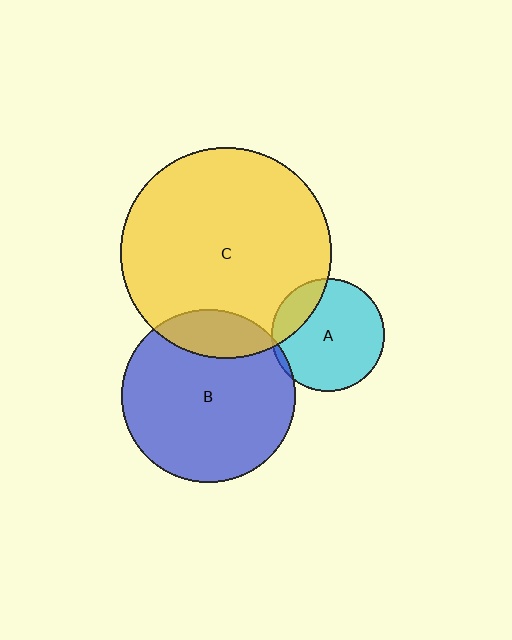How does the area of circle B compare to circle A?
Approximately 2.4 times.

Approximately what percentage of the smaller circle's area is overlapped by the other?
Approximately 5%.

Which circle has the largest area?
Circle C (yellow).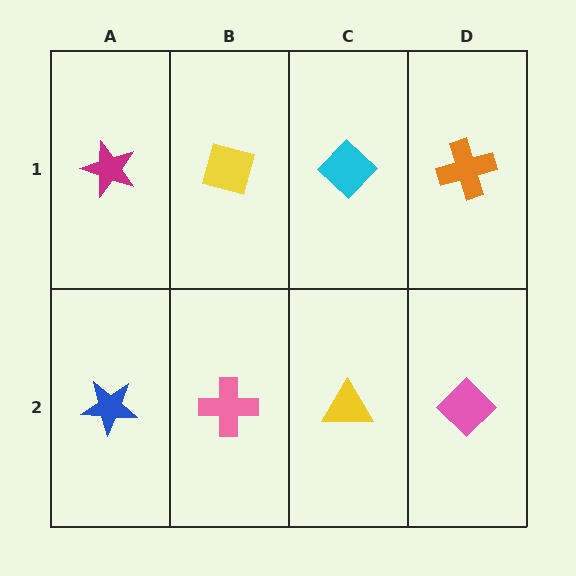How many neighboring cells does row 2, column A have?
2.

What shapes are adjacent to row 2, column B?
A yellow diamond (row 1, column B), a blue star (row 2, column A), a yellow triangle (row 2, column C).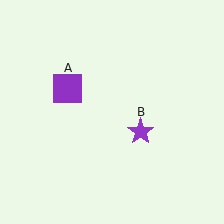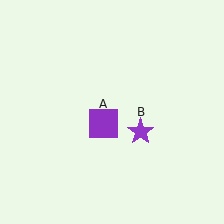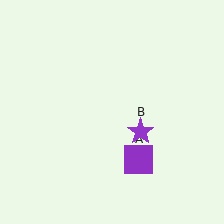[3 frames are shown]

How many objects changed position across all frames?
1 object changed position: purple square (object A).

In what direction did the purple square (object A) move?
The purple square (object A) moved down and to the right.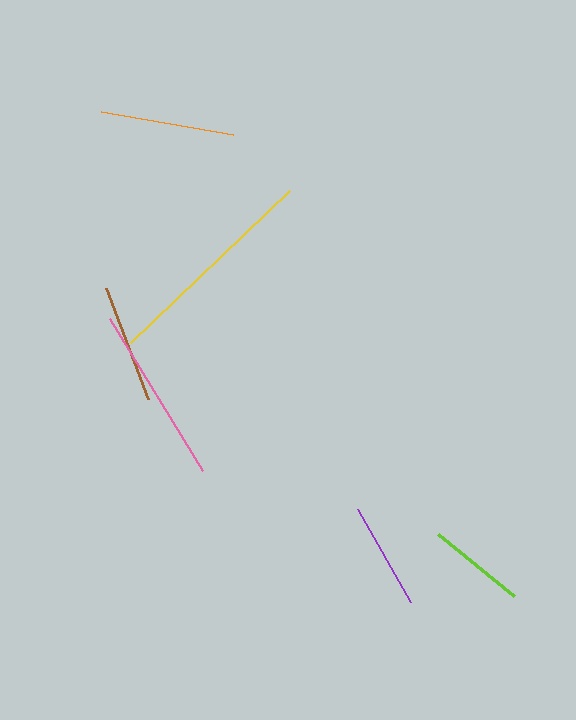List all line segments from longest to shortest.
From longest to shortest: yellow, pink, orange, brown, purple, lime.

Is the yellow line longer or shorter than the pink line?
The yellow line is longer than the pink line.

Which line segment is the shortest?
The lime line is the shortest at approximately 98 pixels.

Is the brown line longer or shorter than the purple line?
The brown line is longer than the purple line.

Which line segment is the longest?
The yellow line is the longest at approximately 220 pixels.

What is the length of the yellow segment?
The yellow segment is approximately 220 pixels long.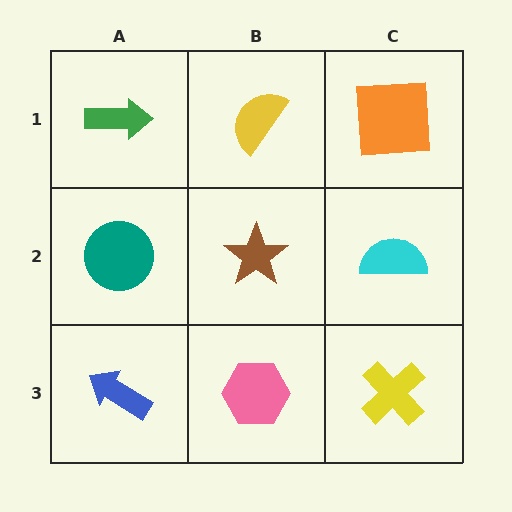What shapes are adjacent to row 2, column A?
A green arrow (row 1, column A), a blue arrow (row 3, column A), a brown star (row 2, column B).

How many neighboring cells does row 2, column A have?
3.